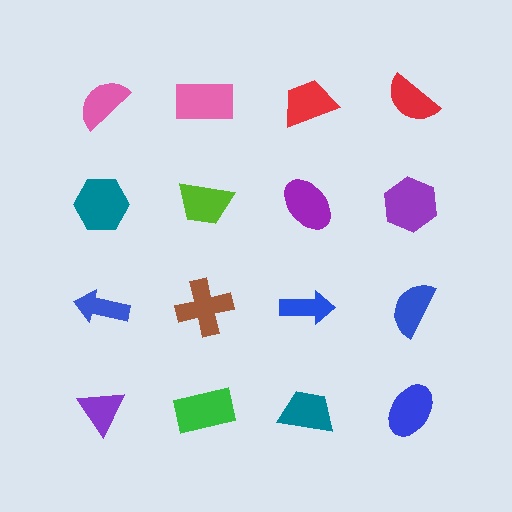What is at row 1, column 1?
A pink semicircle.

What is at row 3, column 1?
A blue arrow.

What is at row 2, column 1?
A teal hexagon.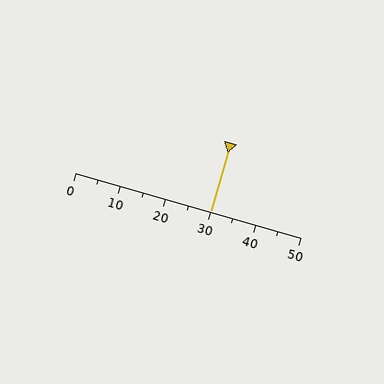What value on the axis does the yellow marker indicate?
The marker indicates approximately 30.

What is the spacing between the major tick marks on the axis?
The major ticks are spaced 10 apart.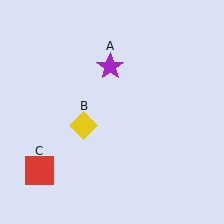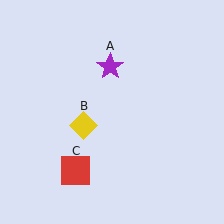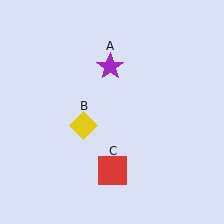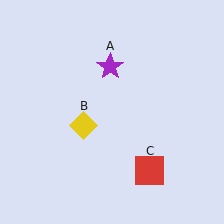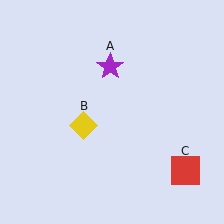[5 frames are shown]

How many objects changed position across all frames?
1 object changed position: red square (object C).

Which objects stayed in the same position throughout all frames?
Purple star (object A) and yellow diamond (object B) remained stationary.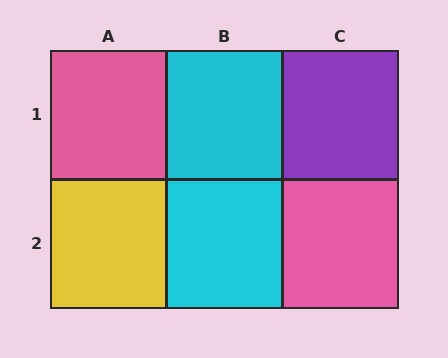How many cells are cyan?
2 cells are cyan.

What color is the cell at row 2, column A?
Yellow.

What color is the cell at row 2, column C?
Pink.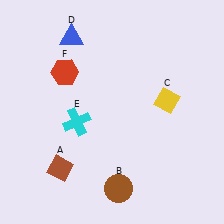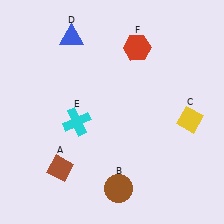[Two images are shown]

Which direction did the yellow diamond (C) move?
The yellow diamond (C) moved right.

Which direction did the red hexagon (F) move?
The red hexagon (F) moved right.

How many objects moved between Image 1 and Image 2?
2 objects moved between the two images.